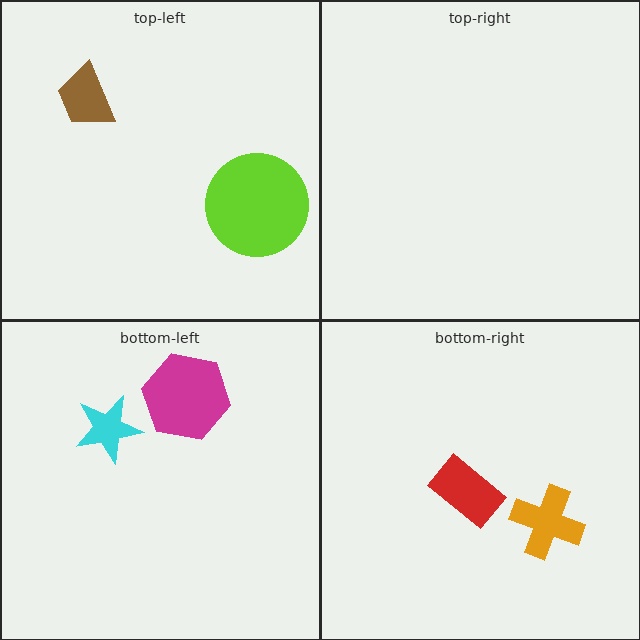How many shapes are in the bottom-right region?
2.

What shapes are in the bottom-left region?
The magenta hexagon, the cyan star.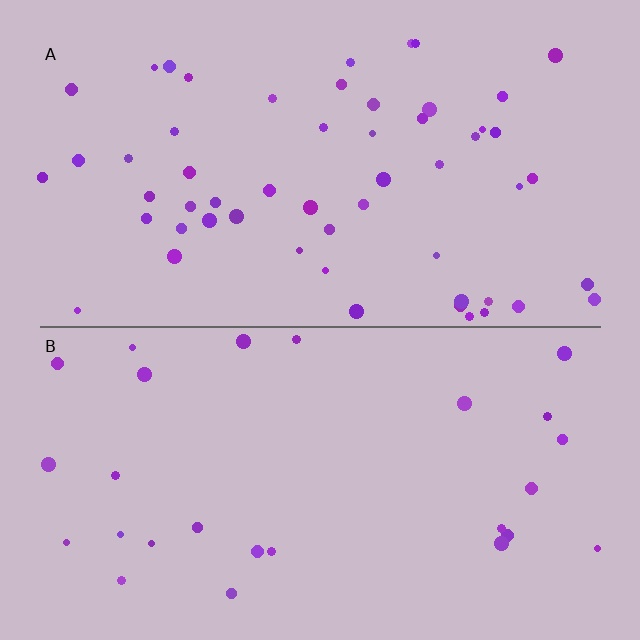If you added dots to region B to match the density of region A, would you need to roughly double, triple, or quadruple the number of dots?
Approximately double.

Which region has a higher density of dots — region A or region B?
A (the top).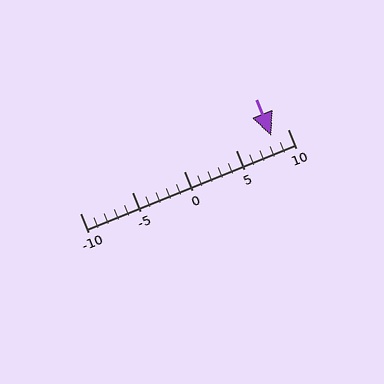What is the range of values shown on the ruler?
The ruler shows values from -10 to 10.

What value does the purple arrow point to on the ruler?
The purple arrow points to approximately 8.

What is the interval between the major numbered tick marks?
The major tick marks are spaced 5 units apart.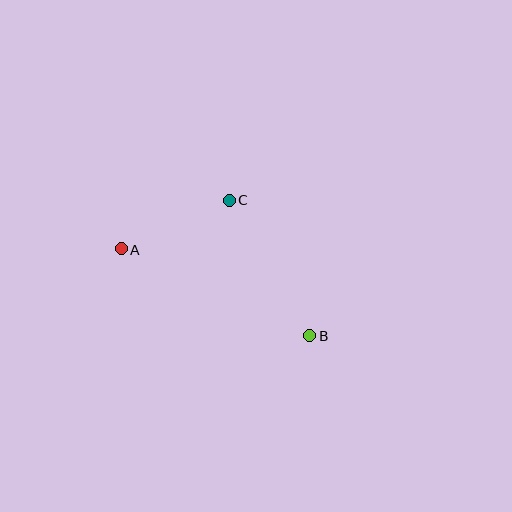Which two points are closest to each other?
Points A and C are closest to each other.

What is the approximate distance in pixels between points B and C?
The distance between B and C is approximately 158 pixels.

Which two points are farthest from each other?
Points A and B are farthest from each other.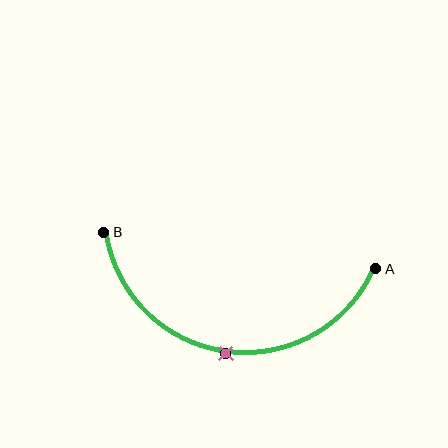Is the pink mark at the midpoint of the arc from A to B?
Yes. The pink mark lies on the arc at equal arc-length from both A and B — it is the arc midpoint.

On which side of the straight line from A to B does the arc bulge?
The arc bulges below the straight line connecting A and B.